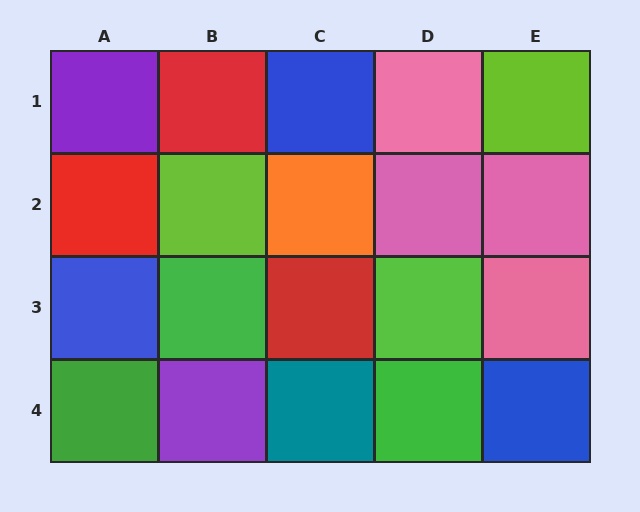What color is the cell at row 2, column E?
Pink.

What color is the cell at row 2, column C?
Orange.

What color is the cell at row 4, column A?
Green.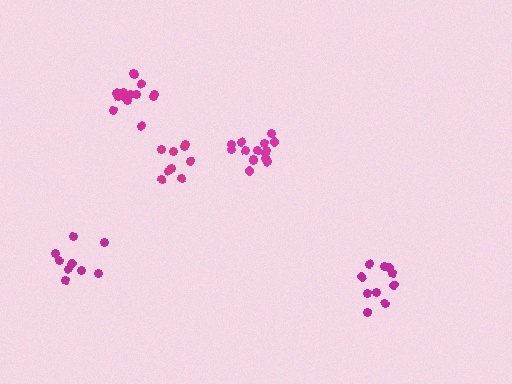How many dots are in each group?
Group 1: 10 dots, Group 2: 14 dots, Group 3: 10 dots, Group 4: 15 dots, Group 5: 9 dots (58 total).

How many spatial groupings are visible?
There are 5 spatial groupings.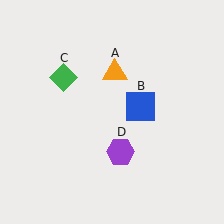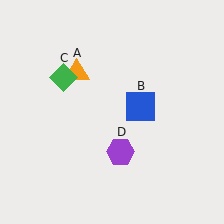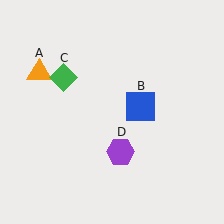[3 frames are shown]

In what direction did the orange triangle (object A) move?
The orange triangle (object A) moved left.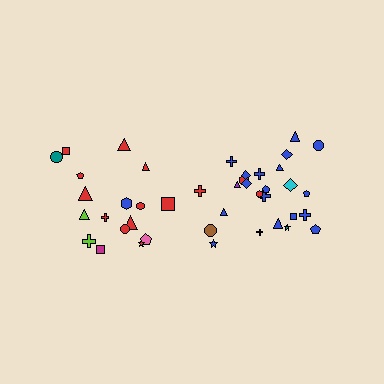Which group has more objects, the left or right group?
The right group.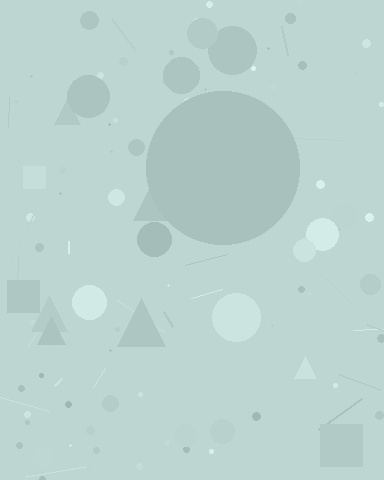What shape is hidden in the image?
A circle is hidden in the image.